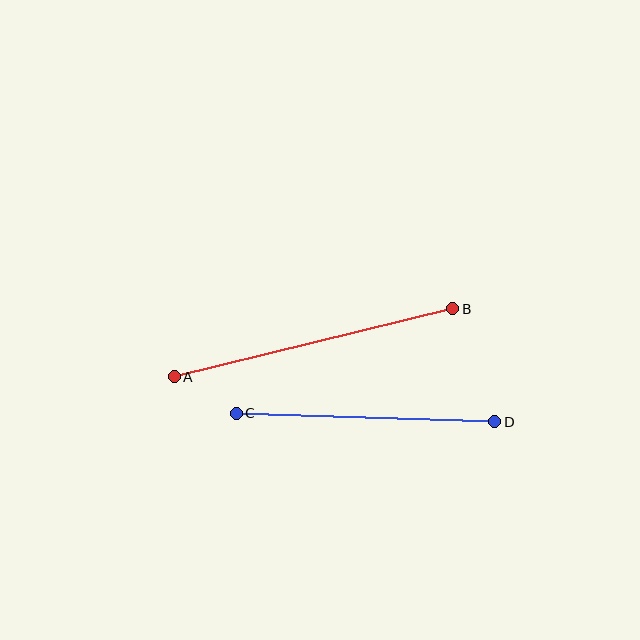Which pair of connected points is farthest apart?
Points A and B are farthest apart.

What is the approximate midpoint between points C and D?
The midpoint is at approximately (366, 418) pixels.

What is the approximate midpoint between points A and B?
The midpoint is at approximately (314, 343) pixels.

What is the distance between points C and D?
The distance is approximately 259 pixels.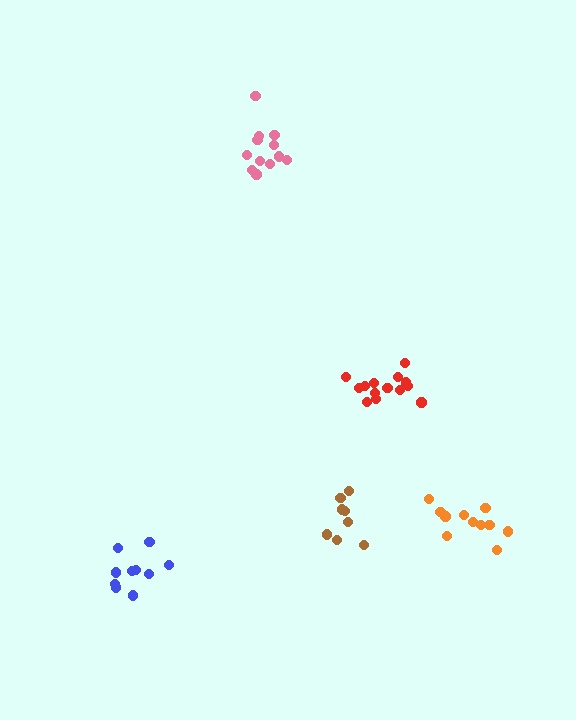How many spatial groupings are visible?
There are 5 spatial groupings.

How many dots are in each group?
Group 1: 12 dots, Group 2: 14 dots, Group 3: 9 dots, Group 4: 10 dots, Group 5: 11 dots (56 total).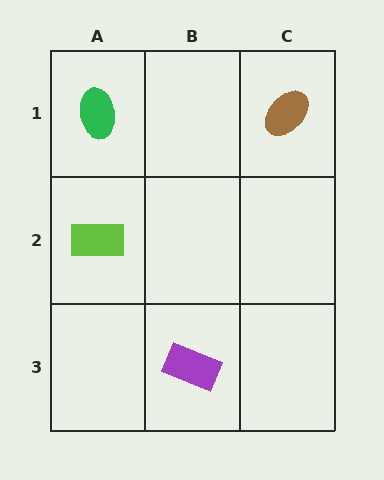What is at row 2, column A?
A lime rectangle.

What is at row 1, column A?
A green ellipse.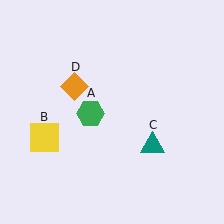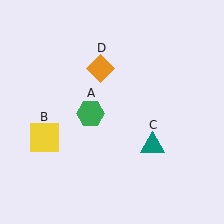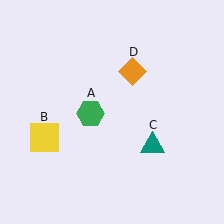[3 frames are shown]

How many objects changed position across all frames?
1 object changed position: orange diamond (object D).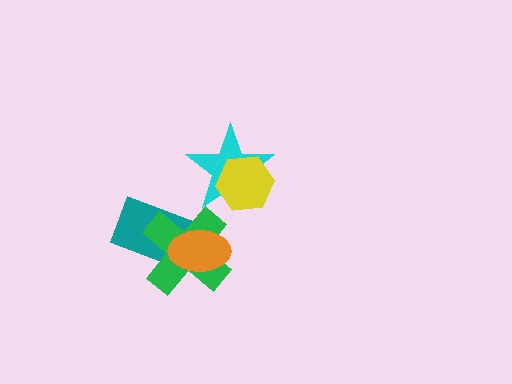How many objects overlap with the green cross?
2 objects overlap with the green cross.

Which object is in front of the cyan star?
The yellow hexagon is in front of the cyan star.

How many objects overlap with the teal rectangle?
2 objects overlap with the teal rectangle.